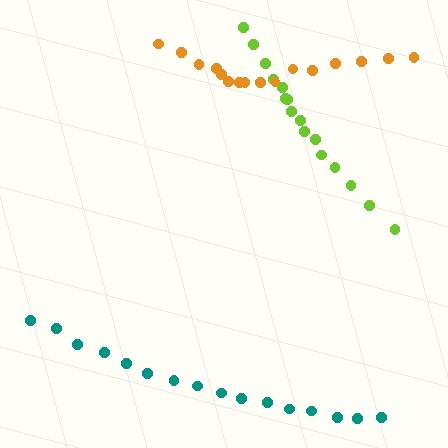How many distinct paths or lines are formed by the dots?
There are 3 distinct paths.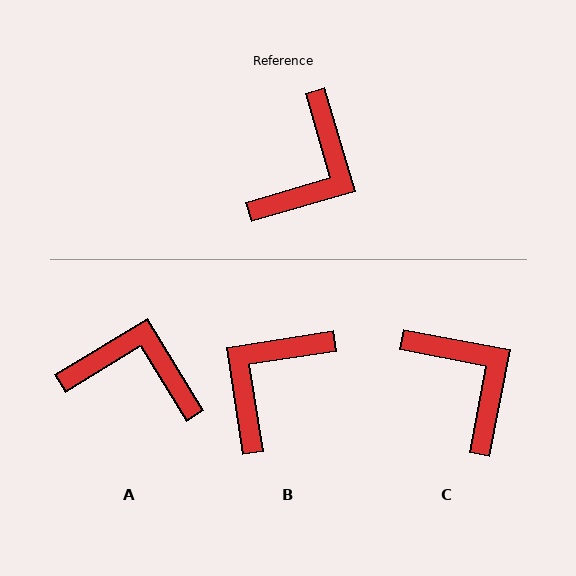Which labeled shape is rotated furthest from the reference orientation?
B, about 173 degrees away.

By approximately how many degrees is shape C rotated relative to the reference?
Approximately 63 degrees counter-clockwise.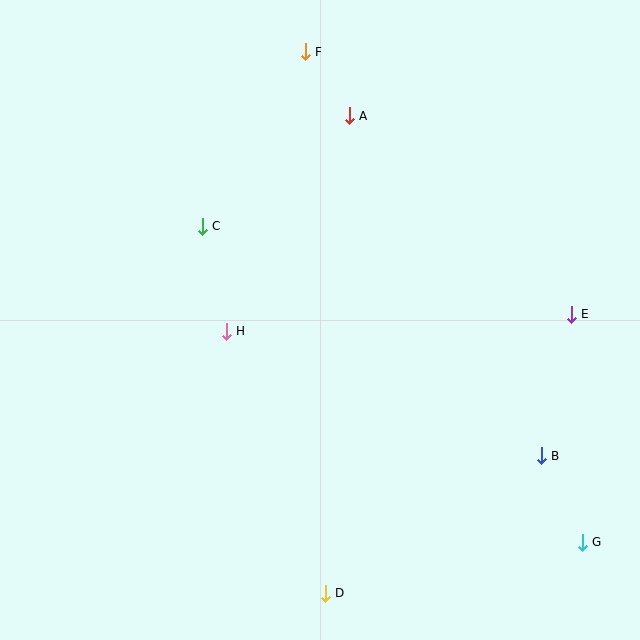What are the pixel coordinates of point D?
Point D is at (325, 593).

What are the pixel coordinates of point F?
Point F is at (305, 52).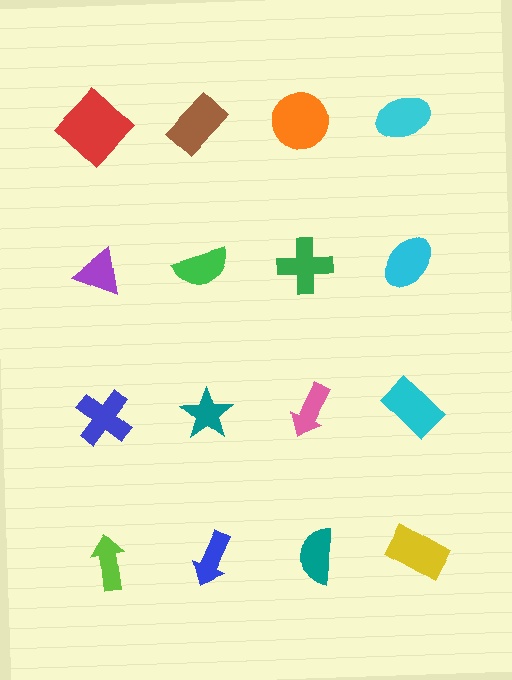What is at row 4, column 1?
A lime arrow.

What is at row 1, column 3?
An orange circle.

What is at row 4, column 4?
A yellow rectangle.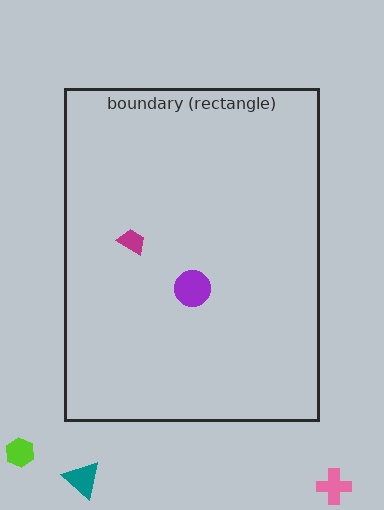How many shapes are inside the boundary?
3 inside, 3 outside.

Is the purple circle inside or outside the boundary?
Inside.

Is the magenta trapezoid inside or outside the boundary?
Inside.